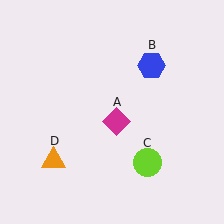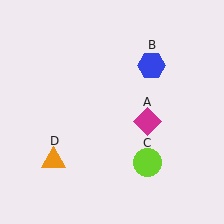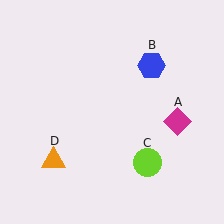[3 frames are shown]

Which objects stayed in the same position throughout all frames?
Blue hexagon (object B) and lime circle (object C) and orange triangle (object D) remained stationary.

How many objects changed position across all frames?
1 object changed position: magenta diamond (object A).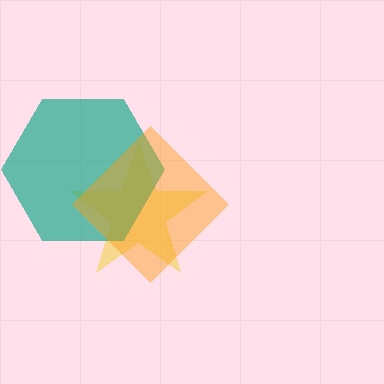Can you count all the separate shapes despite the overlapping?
Yes, there are 3 separate shapes.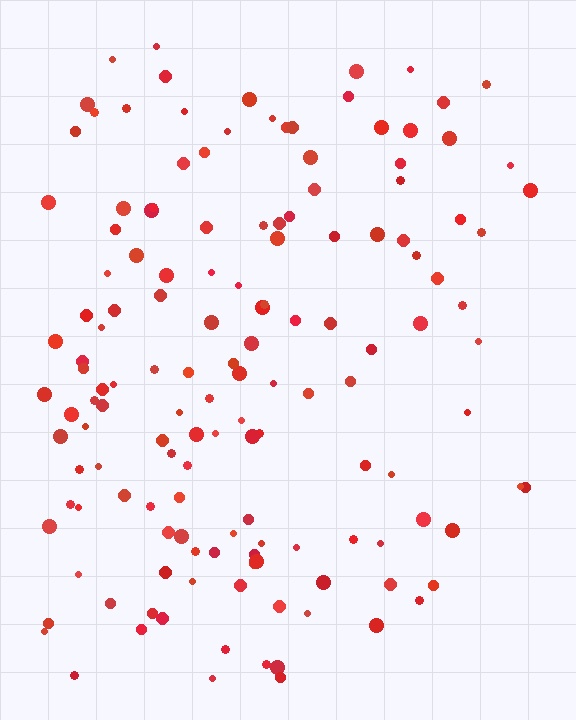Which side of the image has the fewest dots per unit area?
The right.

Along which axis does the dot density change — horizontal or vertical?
Horizontal.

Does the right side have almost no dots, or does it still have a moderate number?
Still a moderate number, just noticeably fewer than the left.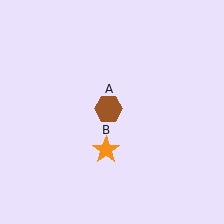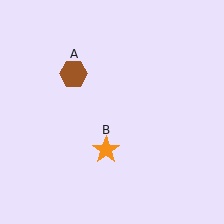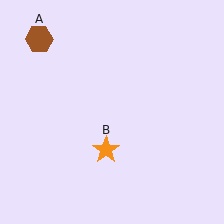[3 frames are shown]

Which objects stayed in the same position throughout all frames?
Orange star (object B) remained stationary.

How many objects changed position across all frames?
1 object changed position: brown hexagon (object A).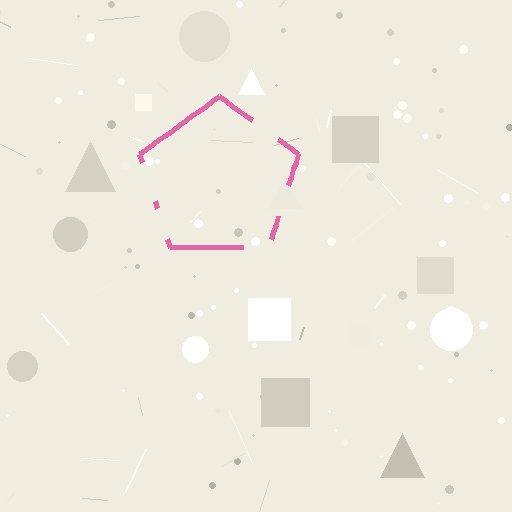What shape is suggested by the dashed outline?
The dashed outline suggests a pentagon.